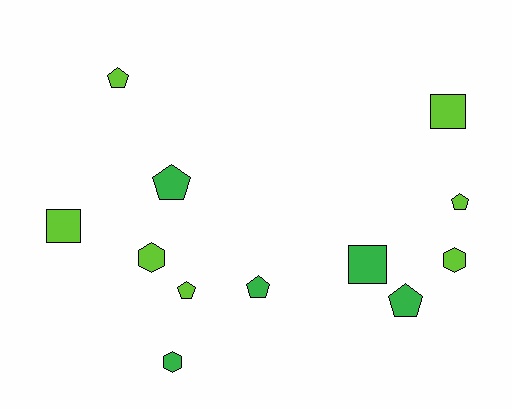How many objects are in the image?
There are 12 objects.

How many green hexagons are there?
There is 1 green hexagon.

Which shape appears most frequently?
Pentagon, with 6 objects.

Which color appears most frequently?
Lime, with 7 objects.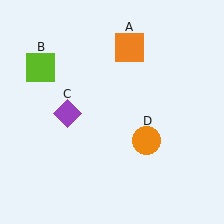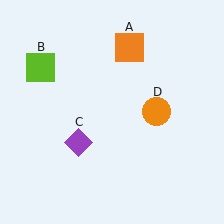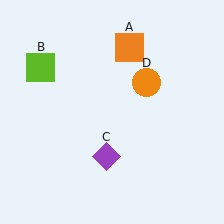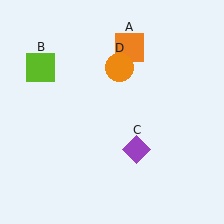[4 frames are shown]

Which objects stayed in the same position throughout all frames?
Orange square (object A) and lime square (object B) remained stationary.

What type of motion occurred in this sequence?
The purple diamond (object C), orange circle (object D) rotated counterclockwise around the center of the scene.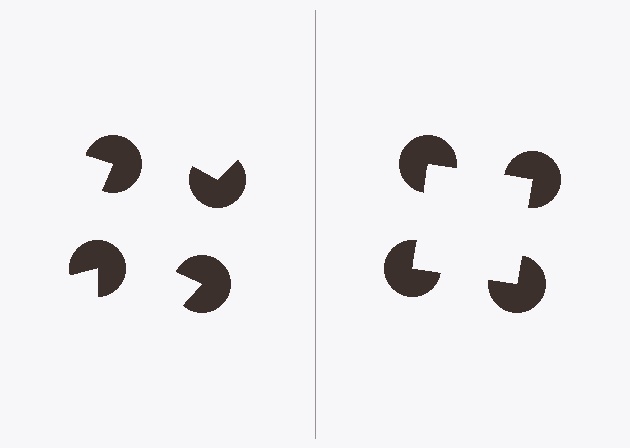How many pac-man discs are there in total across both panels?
8 — 4 on each side.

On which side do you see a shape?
An illusory square appears on the right side. On the left side the wedge cuts are rotated, so no coherent shape forms.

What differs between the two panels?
The pac-man discs are positioned identically on both sides; only the wedge orientations differ. On the right they align to a square; on the left they are misaligned.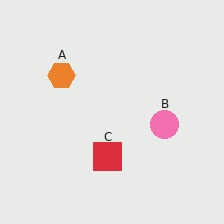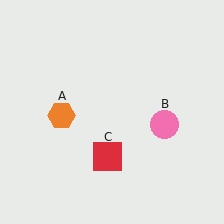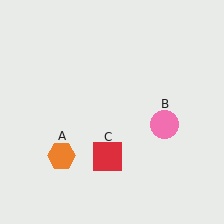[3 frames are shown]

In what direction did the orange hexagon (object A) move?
The orange hexagon (object A) moved down.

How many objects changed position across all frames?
1 object changed position: orange hexagon (object A).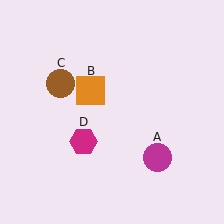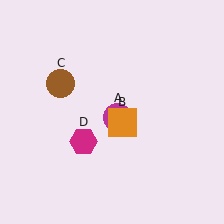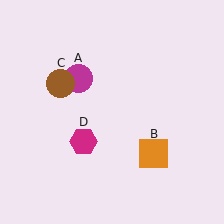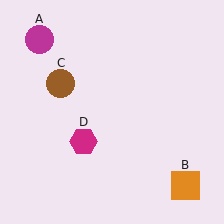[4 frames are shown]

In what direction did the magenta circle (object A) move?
The magenta circle (object A) moved up and to the left.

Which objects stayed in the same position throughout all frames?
Brown circle (object C) and magenta hexagon (object D) remained stationary.